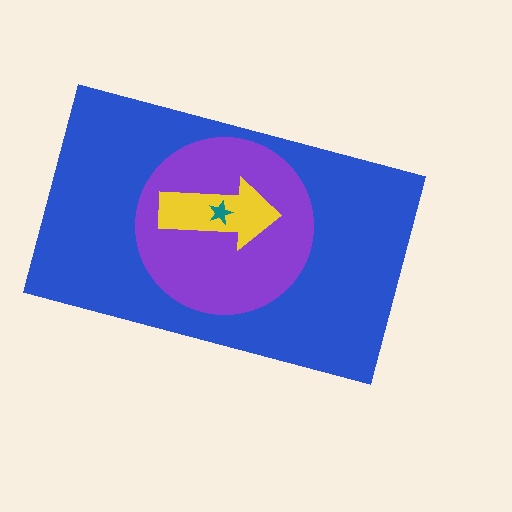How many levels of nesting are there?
4.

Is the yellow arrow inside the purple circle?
Yes.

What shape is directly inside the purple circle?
The yellow arrow.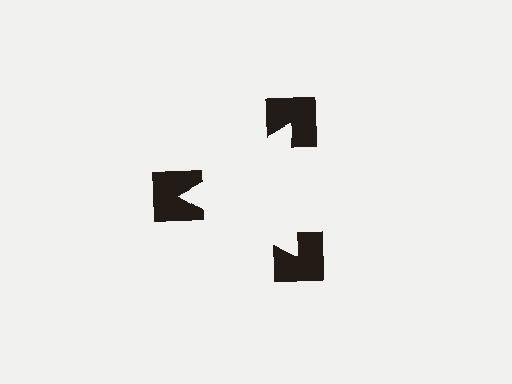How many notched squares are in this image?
There are 3 — one at each vertex of the illusory triangle.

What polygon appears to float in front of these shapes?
An illusory triangle — its edges are inferred from the aligned wedge cuts in the notched squares, not physically drawn.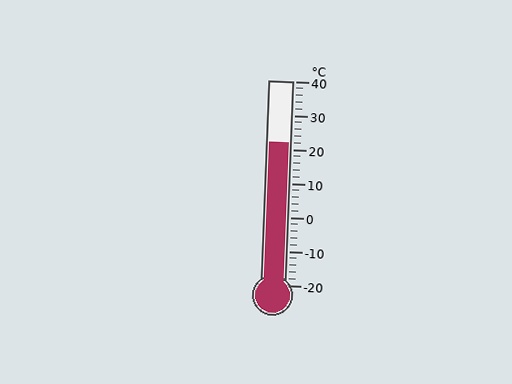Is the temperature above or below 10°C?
The temperature is above 10°C.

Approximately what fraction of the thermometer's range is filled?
The thermometer is filled to approximately 70% of its range.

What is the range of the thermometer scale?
The thermometer scale ranges from -20°C to 40°C.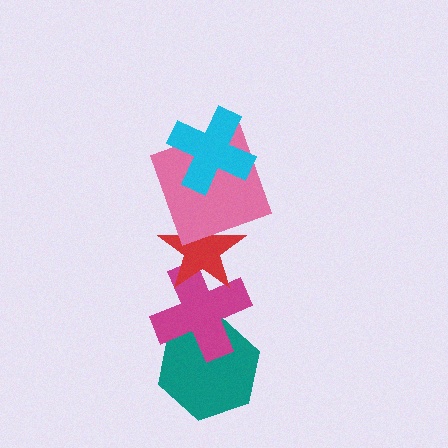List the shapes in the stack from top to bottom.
From top to bottom: the cyan cross, the pink square, the red star, the magenta cross, the teal hexagon.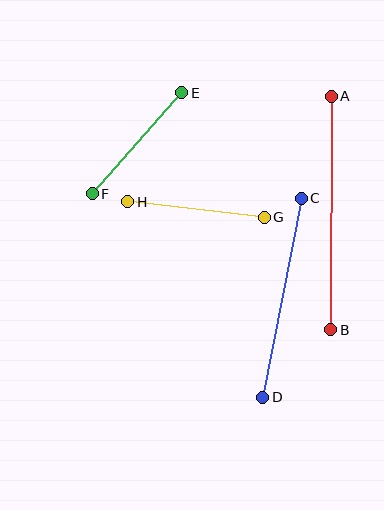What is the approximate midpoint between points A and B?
The midpoint is at approximately (331, 213) pixels.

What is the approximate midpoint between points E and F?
The midpoint is at approximately (137, 143) pixels.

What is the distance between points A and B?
The distance is approximately 233 pixels.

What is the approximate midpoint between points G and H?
The midpoint is at approximately (196, 210) pixels.